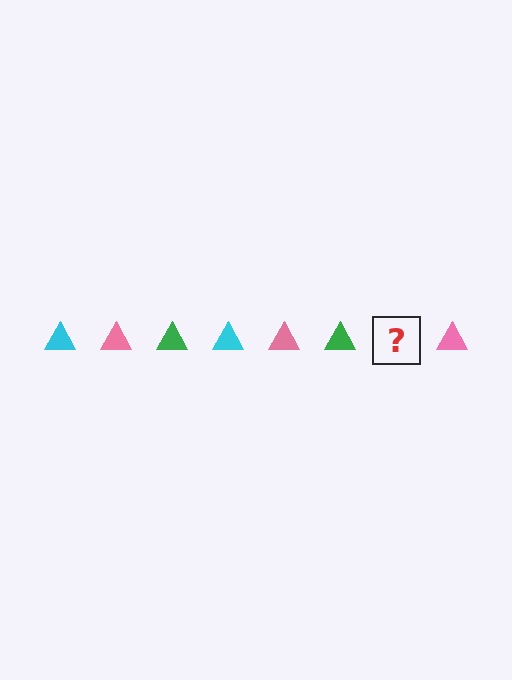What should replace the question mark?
The question mark should be replaced with a cyan triangle.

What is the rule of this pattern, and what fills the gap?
The rule is that the pattern cycles through cyan, pink, green triangles. The gap should be filled with a cyan triangle.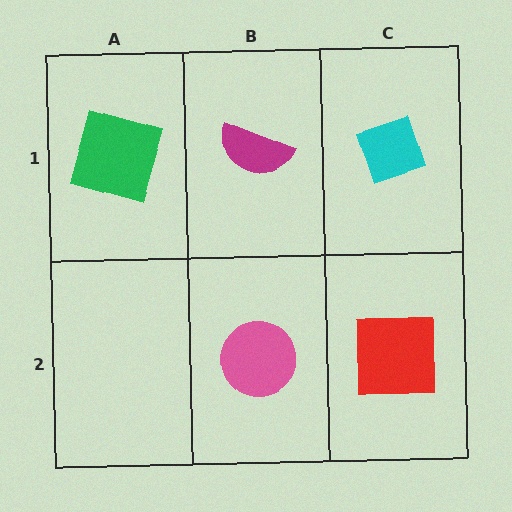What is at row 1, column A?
A green square.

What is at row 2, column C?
A red square.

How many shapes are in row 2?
2 shapes.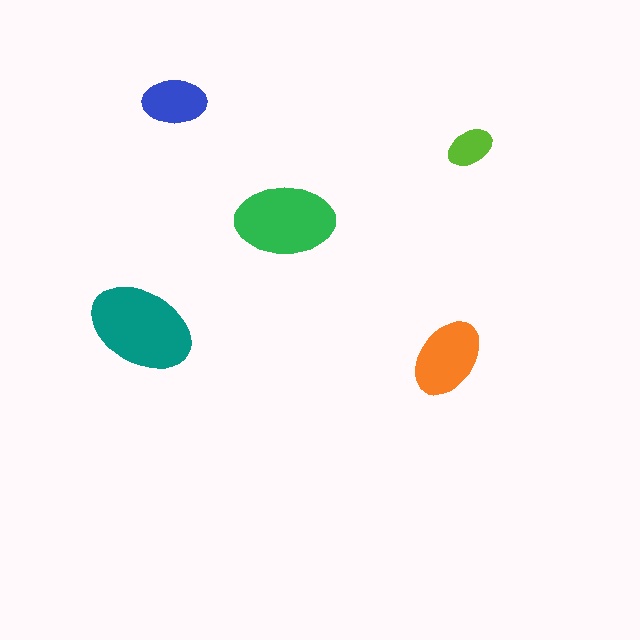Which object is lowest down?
The orange ellipse is bottommost.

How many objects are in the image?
There are 5 objects in the image.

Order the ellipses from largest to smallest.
the teal one, the green one, the orange one, the blue one, the lime one.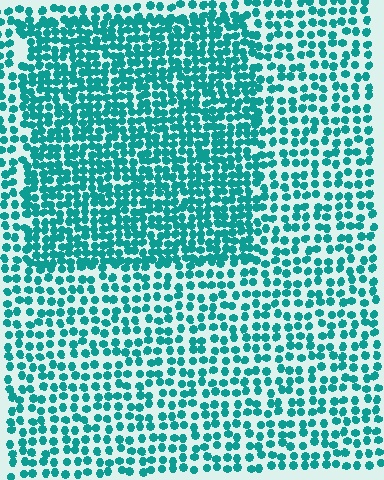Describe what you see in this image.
The image contains small teal elements arranged at two different densities. A rectangle-shaped region is visible where the elements are more densely packed than the surrounding area.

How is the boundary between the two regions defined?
The boundary is defined by a change in element density (approximately 1.7x ratio). All elements are the same color, size, and shape.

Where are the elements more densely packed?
The elements are more densely packed inside the rectangle boundary.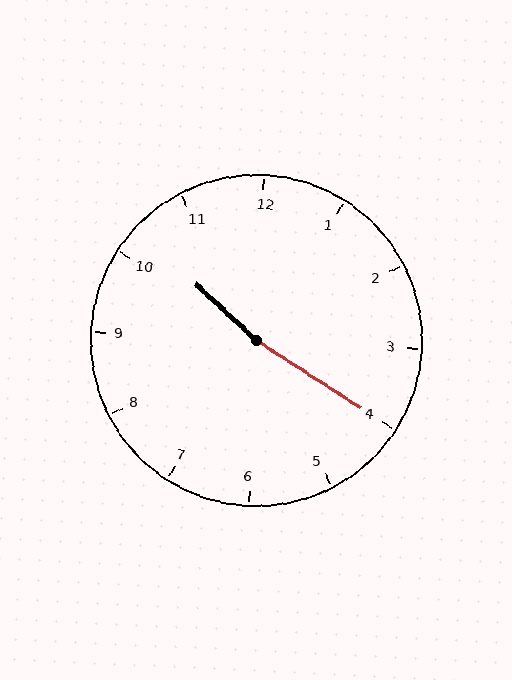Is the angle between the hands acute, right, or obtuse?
It is obtuse.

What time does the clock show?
10:20.